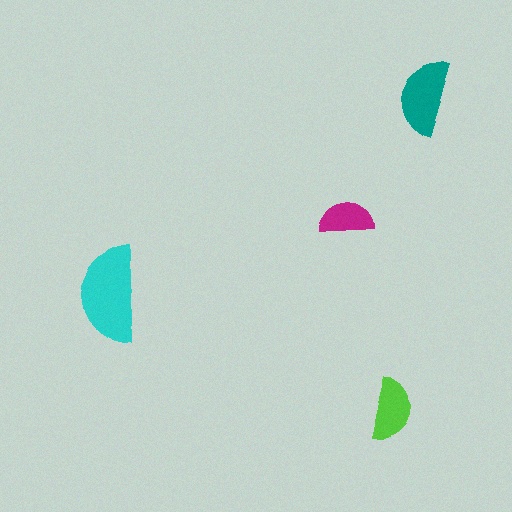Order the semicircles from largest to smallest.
the cyan one, the teal one, the lime one, the magenta one.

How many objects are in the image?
There are 4 objects in the image.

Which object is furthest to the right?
The teal semicircle is rightmost.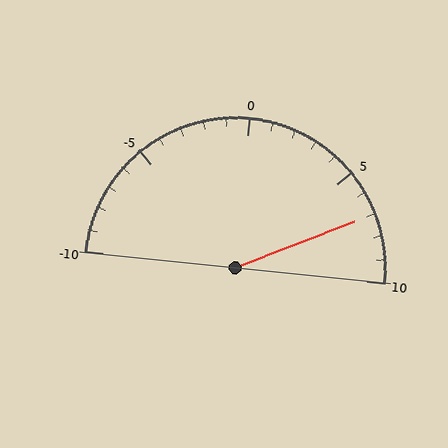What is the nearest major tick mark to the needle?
The nearest major tick mark is 5.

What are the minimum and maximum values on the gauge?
The gauge ranges from -10 to 10.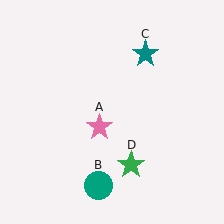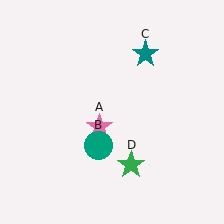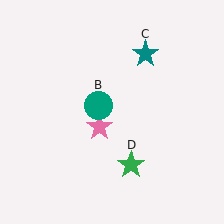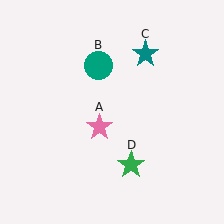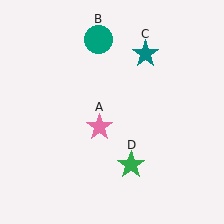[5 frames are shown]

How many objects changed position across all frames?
1 object changed position: teal circle (object B).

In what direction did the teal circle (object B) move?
The teal circle (object B) moved up.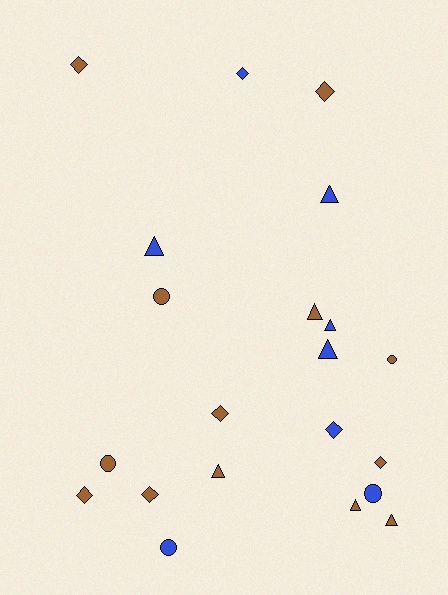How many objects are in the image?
There are 21 objects.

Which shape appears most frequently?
Triangle, with 8 objects.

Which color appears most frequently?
Brown, with 13 objects.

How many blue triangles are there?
There are 4 blue triangles.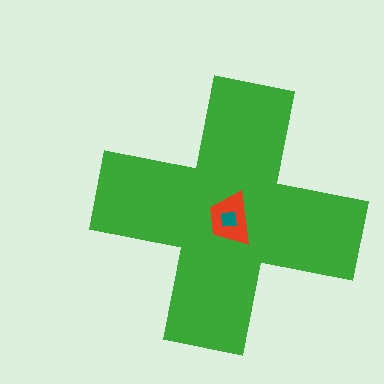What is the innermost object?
The teal square.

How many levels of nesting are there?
3.